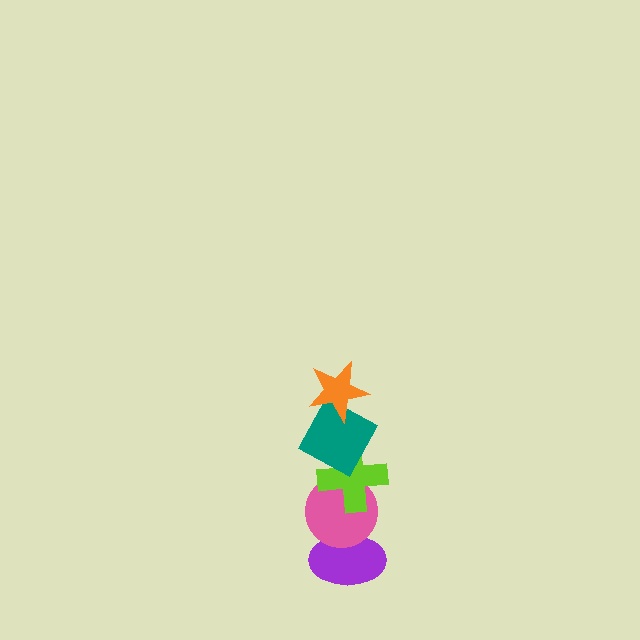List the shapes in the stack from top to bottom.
From top to bottom: the orange star, the teal square, the lime cross, the pink circle, the purple ellipse.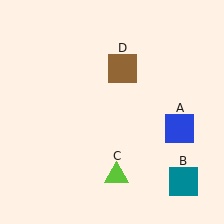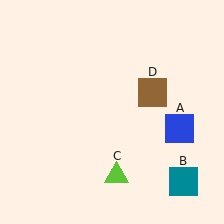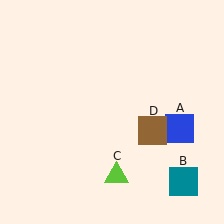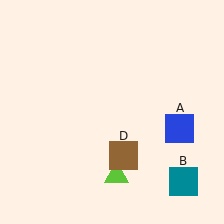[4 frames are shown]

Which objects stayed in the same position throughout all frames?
Blue square (object A) and teal square (object B) and lime triangle (object C) remained stationary.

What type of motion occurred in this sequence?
The brown square (object D) rotated clockwise around the center of the scene.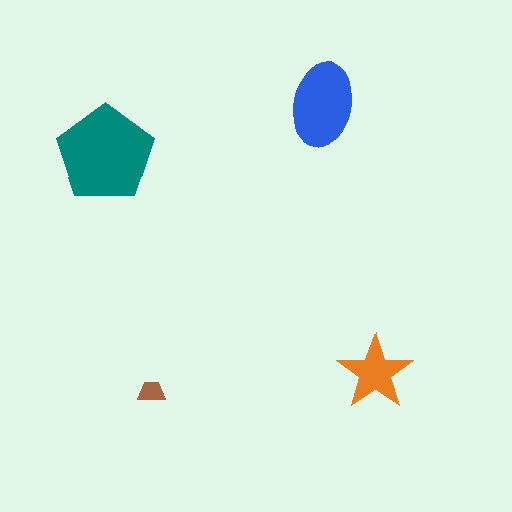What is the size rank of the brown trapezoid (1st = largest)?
4th.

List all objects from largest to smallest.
The teal pentagon, the blue ellipse, the orange star, the brown trapezoid.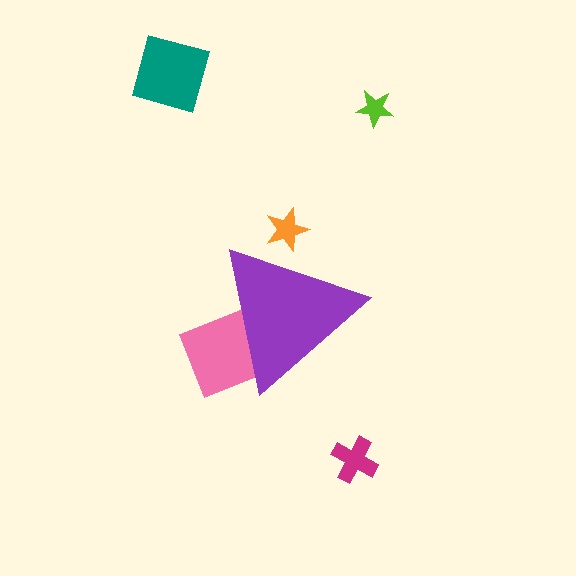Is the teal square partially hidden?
No, the teal square is fully visible.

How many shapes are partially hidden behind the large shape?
2 shapes are partially hidden.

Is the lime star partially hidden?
No, the lime star is fully visible.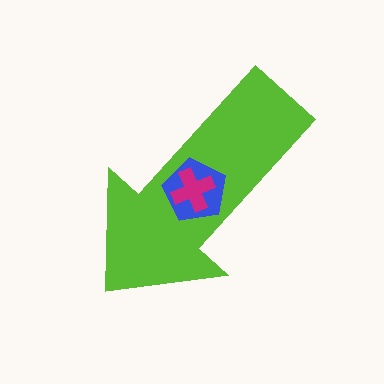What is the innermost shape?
The magenta cross.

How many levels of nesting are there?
3.